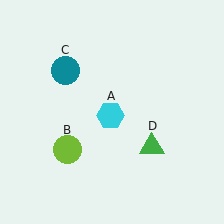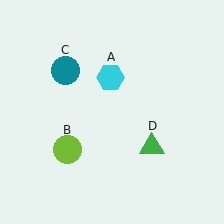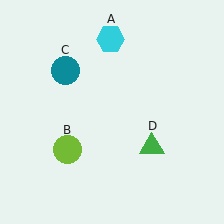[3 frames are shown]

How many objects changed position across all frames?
1 object changed position: cyan hexagon (object A).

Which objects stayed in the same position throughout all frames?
Lime circle (object B) and teal circle (object C) and green triangle (object D) remained stationary.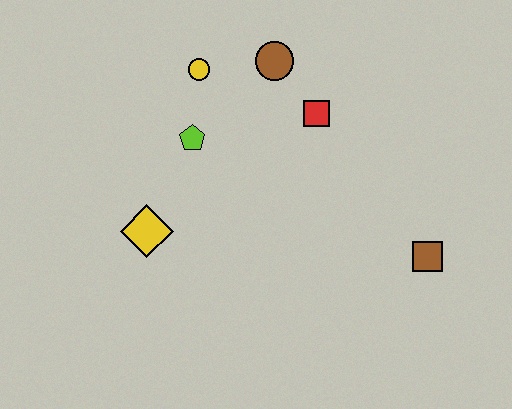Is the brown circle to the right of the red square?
No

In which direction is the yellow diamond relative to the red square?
The yellow diamond is to the left of the red square.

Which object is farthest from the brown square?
The yellow circle is farthest from the brown square.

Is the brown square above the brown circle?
No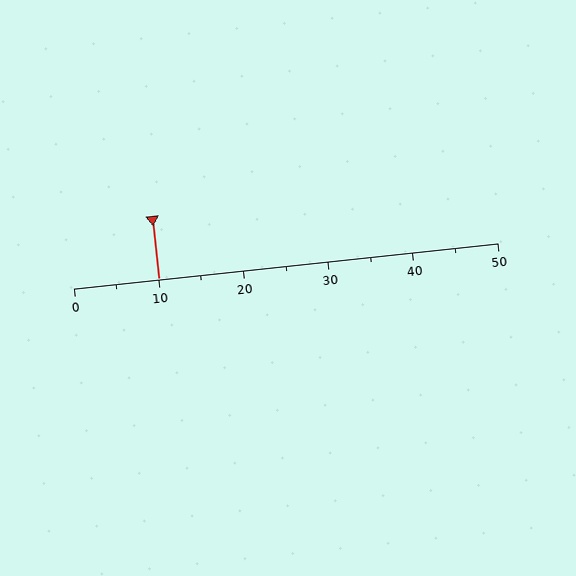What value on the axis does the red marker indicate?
The marker indicates approximately 10.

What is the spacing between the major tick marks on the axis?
The major ticks are spaced 10 apart.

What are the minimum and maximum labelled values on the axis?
The axis runs from 0 to 50.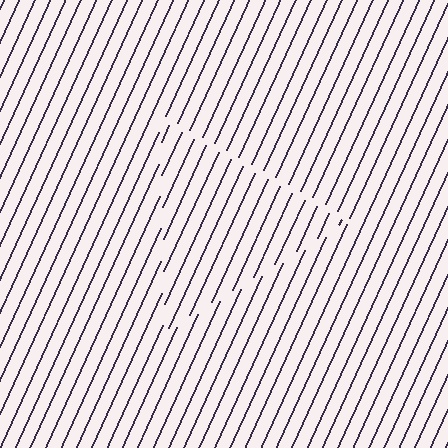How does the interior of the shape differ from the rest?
The interior of the shape contains the same grating, shifted by half a period — the contour is defined by the phase discontinuity where line-ends from the inner and outer gratings abut.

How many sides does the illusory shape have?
3 sides — the line-ends trace a triangle.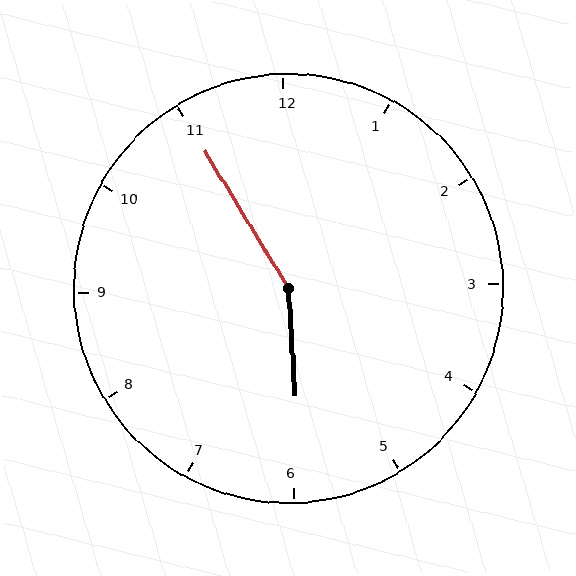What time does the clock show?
5:55.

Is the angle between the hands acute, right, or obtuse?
It is obtuse.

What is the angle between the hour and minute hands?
Approximately 152 degrees.